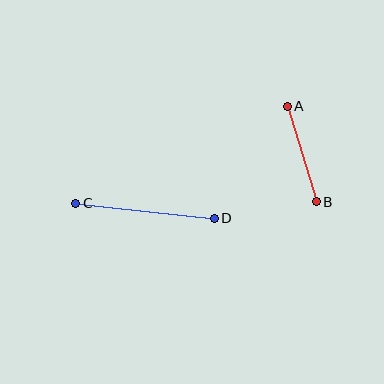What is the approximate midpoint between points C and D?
The midpoint is at approximately (145, 211) pixels.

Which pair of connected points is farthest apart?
Points C and D are farthest apart.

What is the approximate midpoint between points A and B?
The midpoint is at approximately (302, 154) pixels.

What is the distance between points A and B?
The distance is approximately 100 pixels.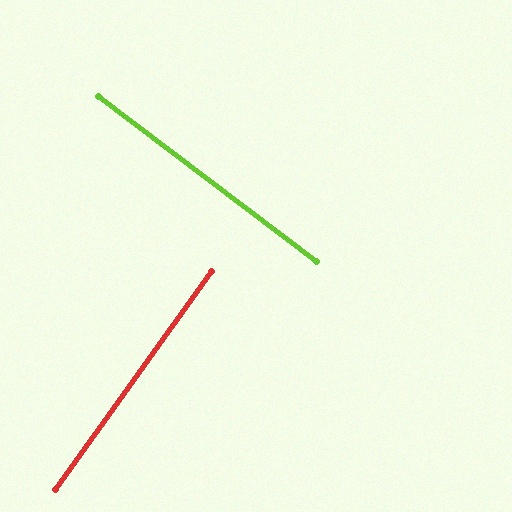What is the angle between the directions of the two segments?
Approximately 88 degrees.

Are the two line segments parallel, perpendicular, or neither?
Perpendicular — they meet at approximately 88°.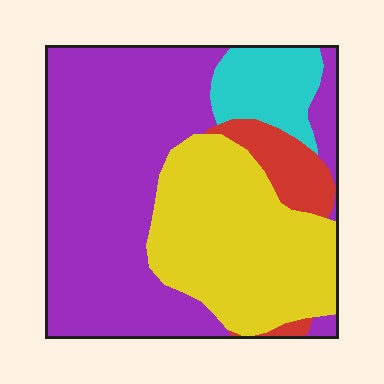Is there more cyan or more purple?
Purple.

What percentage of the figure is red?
Red takes up about one tenth (1/10) of the figure.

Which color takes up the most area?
Purple, at roughly 50%.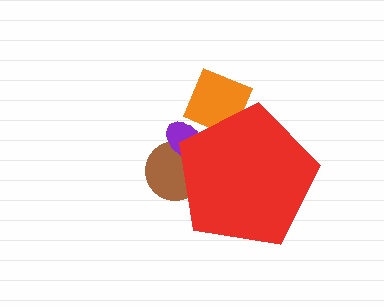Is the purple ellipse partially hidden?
Yes, the purple ellipse is partially hidden behind the red pentagon.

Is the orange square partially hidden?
Yes, the orange square is partially hidden behind the red pentagon.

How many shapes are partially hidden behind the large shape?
3 shapes are partially hidden.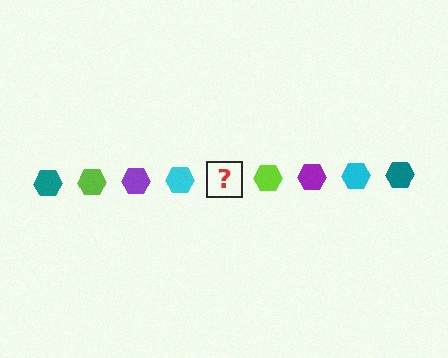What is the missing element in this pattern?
The missing element is a teal hexagon.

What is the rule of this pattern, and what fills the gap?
The rule is that the pattern cycles through teal, lime, purple, cyan hexagons. The gap should be filled with a teal hexagon.